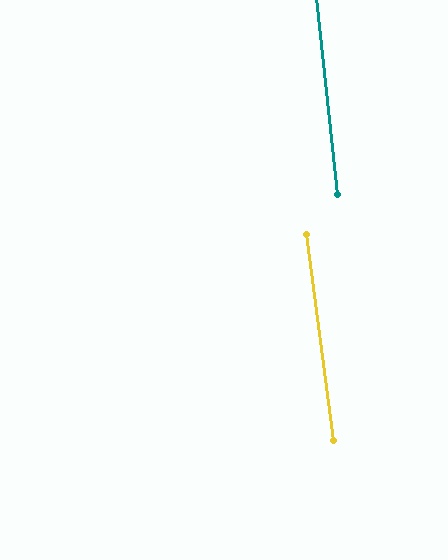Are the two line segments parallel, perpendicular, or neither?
Parallel — their directions differ by only 1.6°.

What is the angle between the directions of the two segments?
Approximately 2 degrees.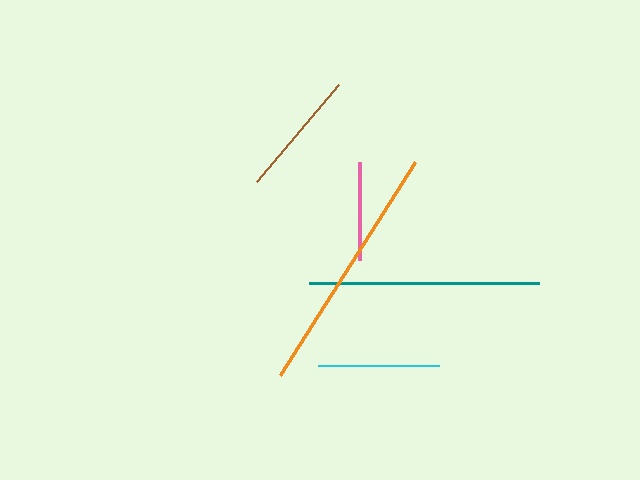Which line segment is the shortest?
The pink line is the shortest at approximately 98 pixels.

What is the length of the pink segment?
The pink segment is approximately 98 pixels long.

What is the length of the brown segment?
The brown segment is approximately 127 pixels long.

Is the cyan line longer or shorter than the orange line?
The orange line is longer than the cyan line.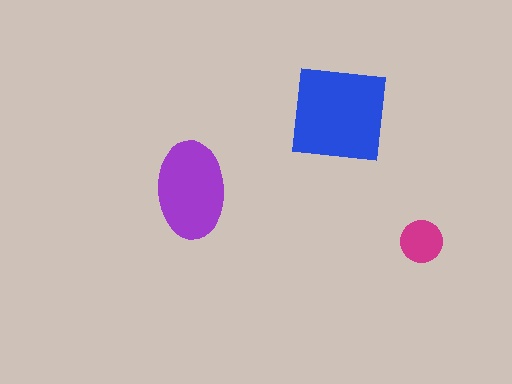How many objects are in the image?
There are 3 objects in the image.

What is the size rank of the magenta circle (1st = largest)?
3rd.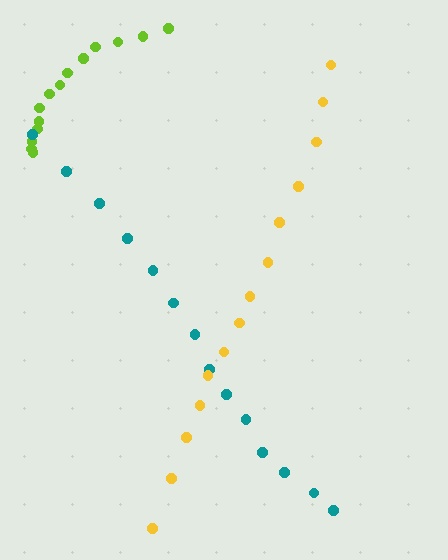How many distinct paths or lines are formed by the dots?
There are 3 distinct paths.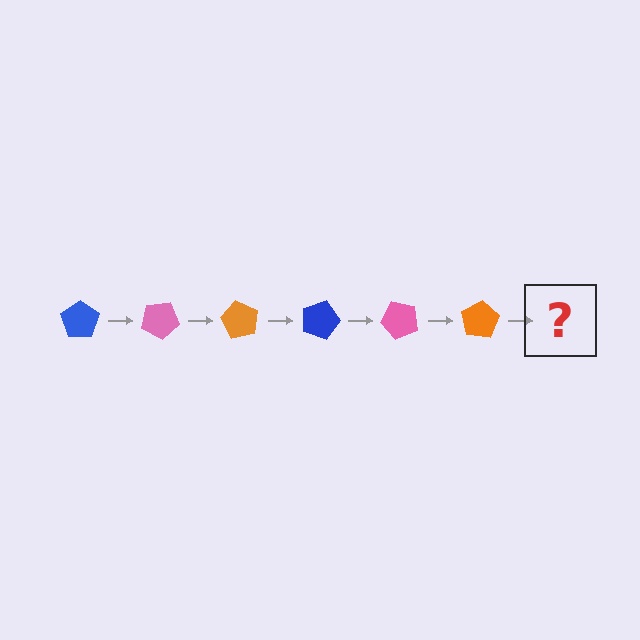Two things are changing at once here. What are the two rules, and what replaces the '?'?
The two rules are that it rotates 30 degrees each step and the color cycles through blue, pink, and orange. The '?' should be a blue pentagon, rotated 180 degrees from the start.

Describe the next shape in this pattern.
It should be a blue pentagon, rotated 180 degrees from the start.